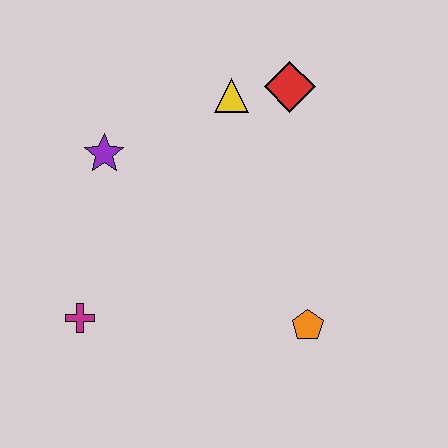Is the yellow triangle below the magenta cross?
No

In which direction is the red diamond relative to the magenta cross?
The red diamond is above the magenta cross.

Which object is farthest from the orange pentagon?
The purple star is farthest from the orange pentagon.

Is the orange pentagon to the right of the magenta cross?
Yes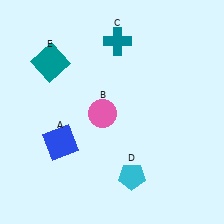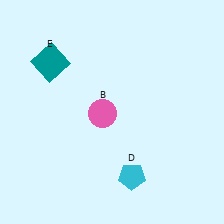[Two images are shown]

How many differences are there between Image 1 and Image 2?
There are 2 differences between the two images.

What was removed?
The blue square (A), the teal cross (C) were removed in Image 2.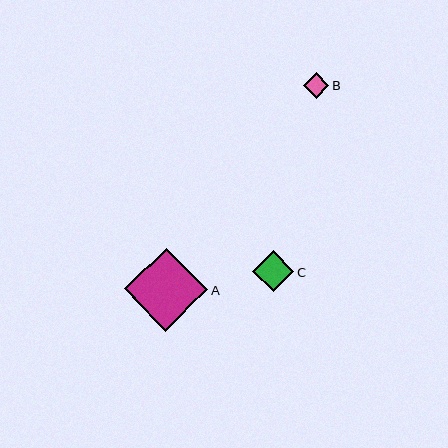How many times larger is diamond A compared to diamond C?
Diamond A is approximately 2.0 times the size of diamond C.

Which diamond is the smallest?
Diamond B is the smallest with a size of approximately 25 pixels.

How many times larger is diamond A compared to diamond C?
Diamond A is approximately 2.0 times the size of diamond C.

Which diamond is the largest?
Diamond A is the largest with a size of approximately 83 pixels.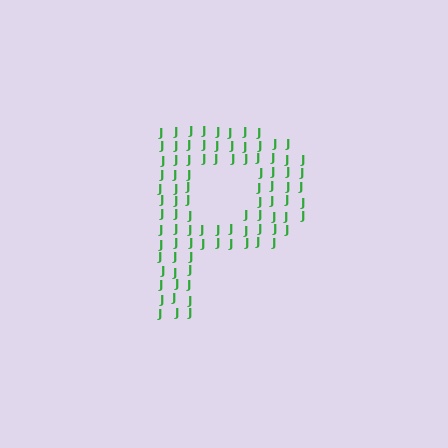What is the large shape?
The large shape is the letter P.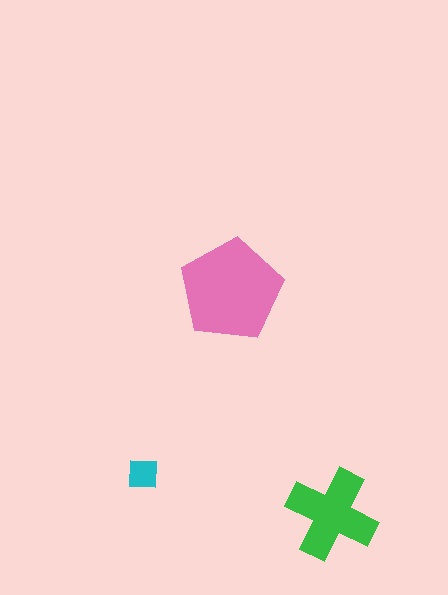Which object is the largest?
The pink pentagon.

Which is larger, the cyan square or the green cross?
The green cross.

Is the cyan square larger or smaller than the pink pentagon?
Smaller.